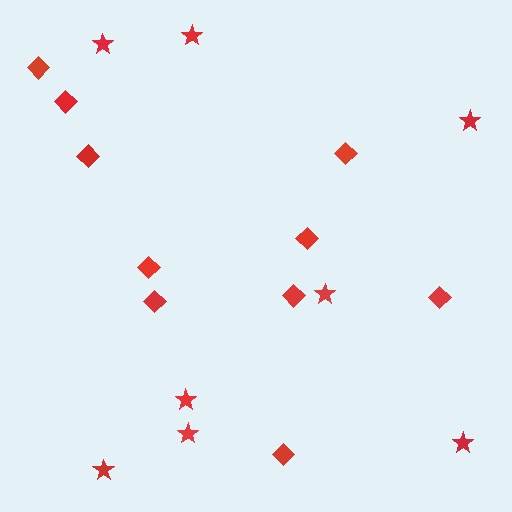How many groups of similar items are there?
There are 2 groups: one group of stars (8) and one group of diamonds (10).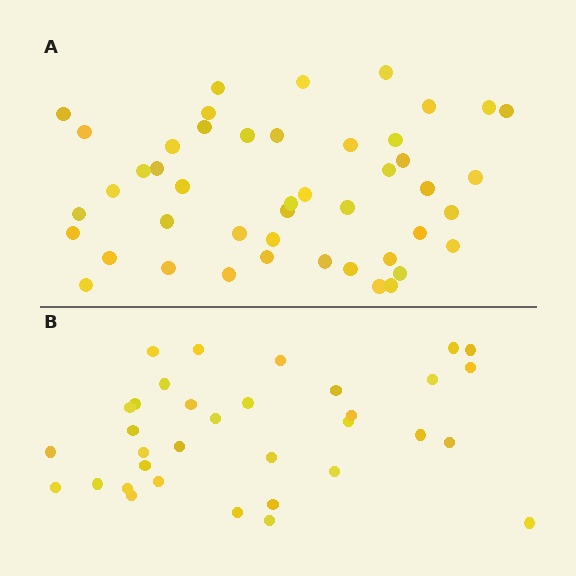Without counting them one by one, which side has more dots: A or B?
Region A (the top region) has more dots.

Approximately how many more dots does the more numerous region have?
Region A has roughly 12 or so more dots than region B.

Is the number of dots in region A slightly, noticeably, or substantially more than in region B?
Region A has noticeably more, but not dramatically so. The ratio is roughly 1.4 to 1.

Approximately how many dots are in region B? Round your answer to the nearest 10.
About 30 dots. (The exact count is 34, which rounds to 30.)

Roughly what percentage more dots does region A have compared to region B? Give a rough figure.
About 35% more.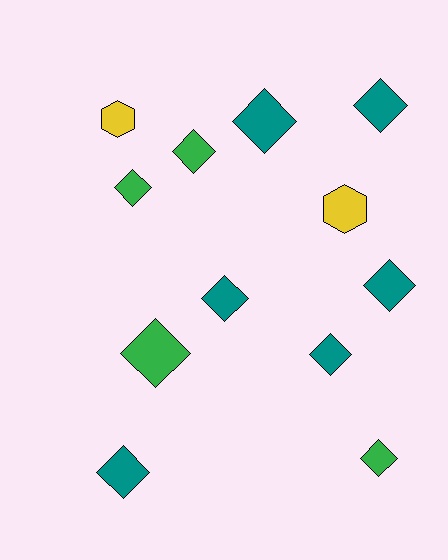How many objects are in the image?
There are 12 objects.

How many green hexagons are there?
There are no green hexagons.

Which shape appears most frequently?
Diamond, with 10 objects.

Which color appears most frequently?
Teal, with 6 objects.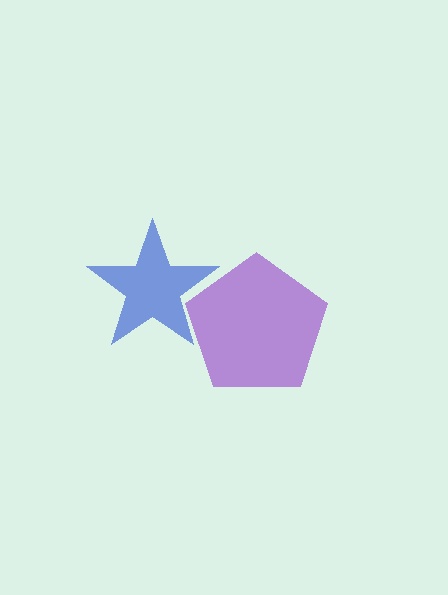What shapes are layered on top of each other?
The layered shapes are: a purple pentagon, a blue star.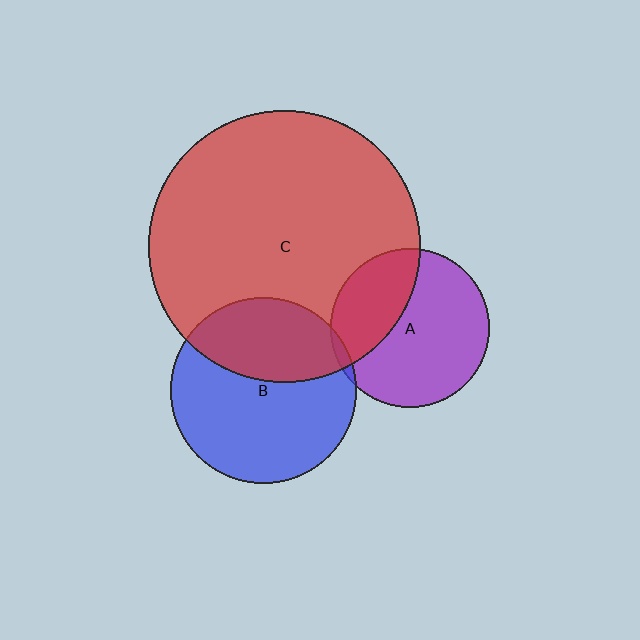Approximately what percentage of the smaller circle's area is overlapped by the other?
Approximately 35%.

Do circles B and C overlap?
Yes.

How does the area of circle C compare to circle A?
Approximately 2.9 times.